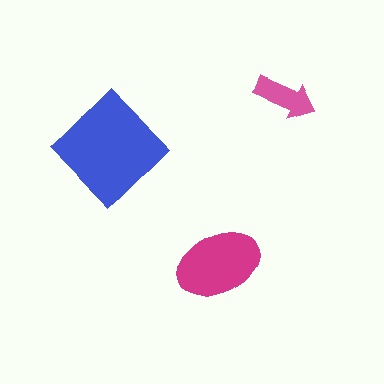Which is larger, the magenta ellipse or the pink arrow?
The magenta ellipse.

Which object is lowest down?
The magenta ellipse is bottommost.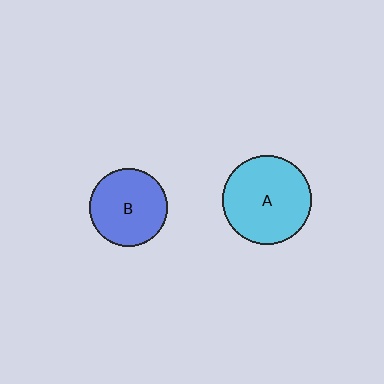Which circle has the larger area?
Circle A (cyan).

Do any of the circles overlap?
No, none of the circles overlap.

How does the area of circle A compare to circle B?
Approximately 1.3 times.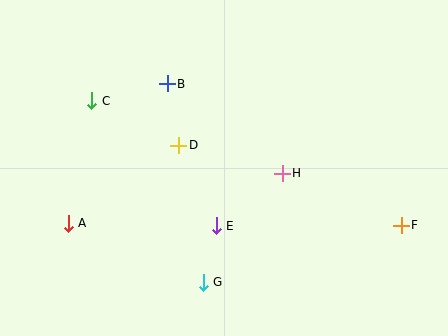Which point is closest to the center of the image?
Point D at (179, 145) is closest to the center.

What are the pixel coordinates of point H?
Point H is at (282, 173).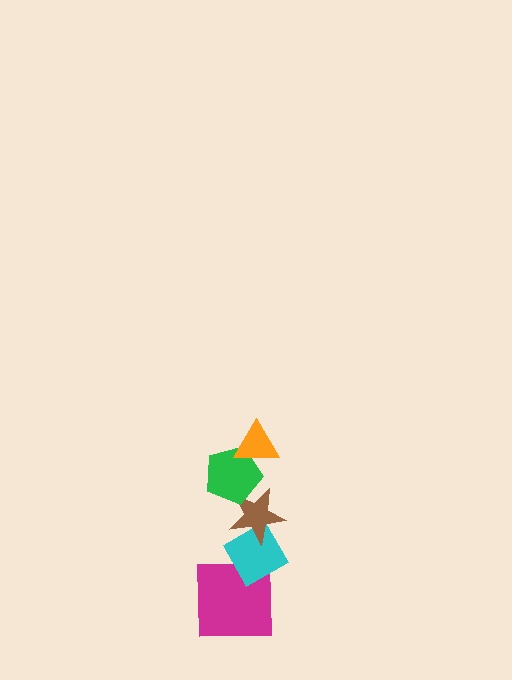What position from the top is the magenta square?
The magenta square is 5th from the top.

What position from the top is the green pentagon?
The green pentagon is 2nd from the top.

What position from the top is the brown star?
The brown star is 3rd from the top.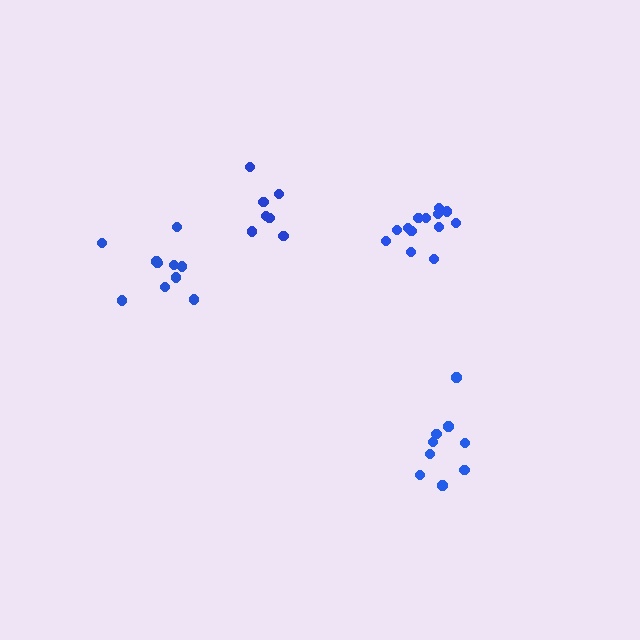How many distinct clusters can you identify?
There are 4 distinct clusters.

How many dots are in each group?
Group 1: 10 dots, Group 2: 7 dots, Group 3: 13 dots, Group 4: 9 dots (39 total).